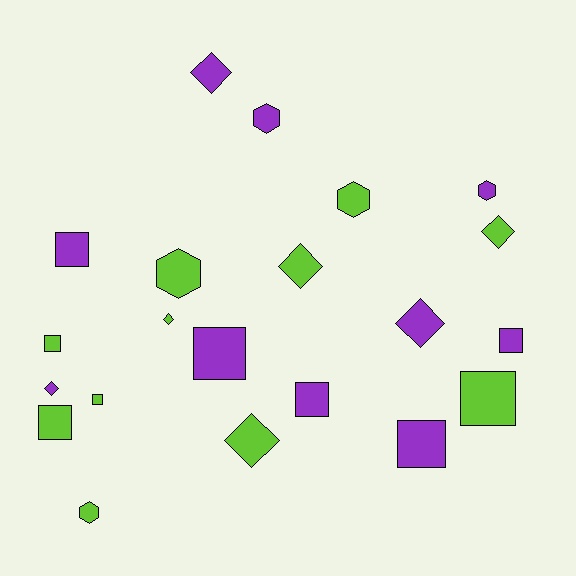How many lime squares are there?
There are 4 lime squares.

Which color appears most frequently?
Lime, with 11 objects.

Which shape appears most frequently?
Square, with 9 objects.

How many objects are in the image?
There are 21 objects.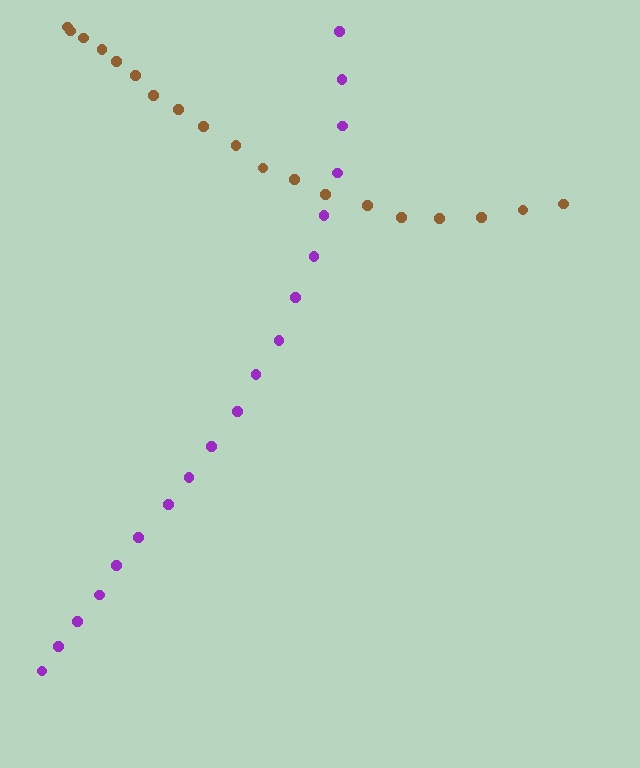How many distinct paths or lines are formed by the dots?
There are 2 distinct paths.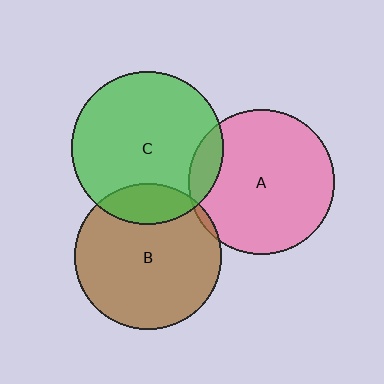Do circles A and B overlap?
Yes.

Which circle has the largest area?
Circle C (green).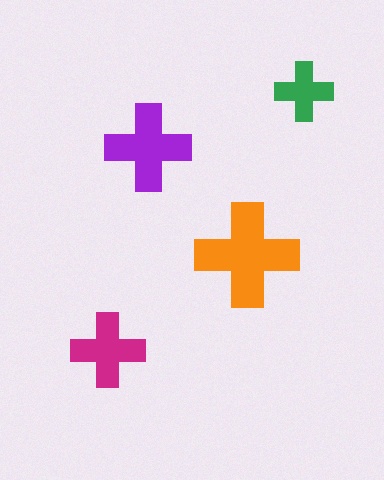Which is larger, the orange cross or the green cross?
The orange one.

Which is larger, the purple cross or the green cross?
The purple one.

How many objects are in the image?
There are 4 objects in the image.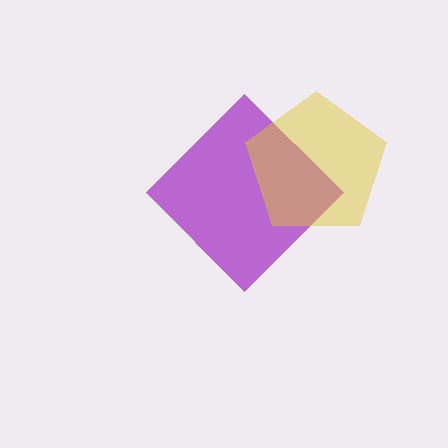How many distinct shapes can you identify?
There are 2 distinct shapes: a purple diamond, a yellow pentagon.